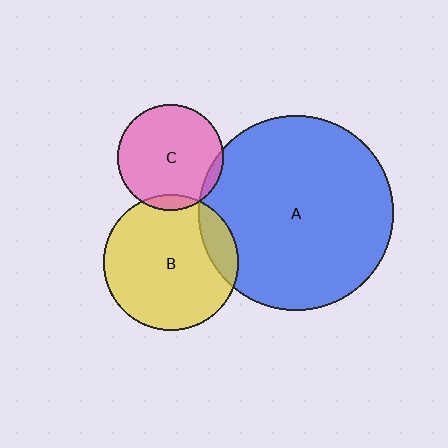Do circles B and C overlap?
Yes.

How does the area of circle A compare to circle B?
Approximately 2.1 times.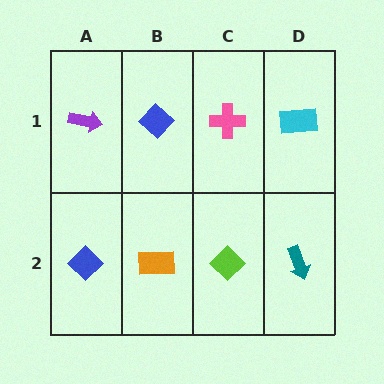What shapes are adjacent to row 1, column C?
A lime diamond (row 2, column C), a blue diamond (row 1, column B), a cyan rectangle (row 1, column D).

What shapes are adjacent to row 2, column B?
A blue diamond (row 1, column B), a blue diamond (row 2, column A), a lime diamond (row 2, column C).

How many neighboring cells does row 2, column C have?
3.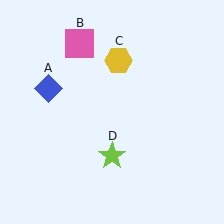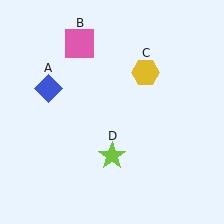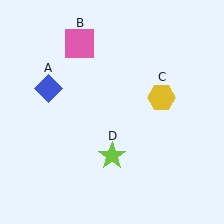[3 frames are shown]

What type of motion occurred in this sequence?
The yellow hexagon (object C) rotated clockwise around the center of the scene.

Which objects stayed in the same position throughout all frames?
Blue diamond (object A) and pink square (object B) and lime star (object D) remained stationary.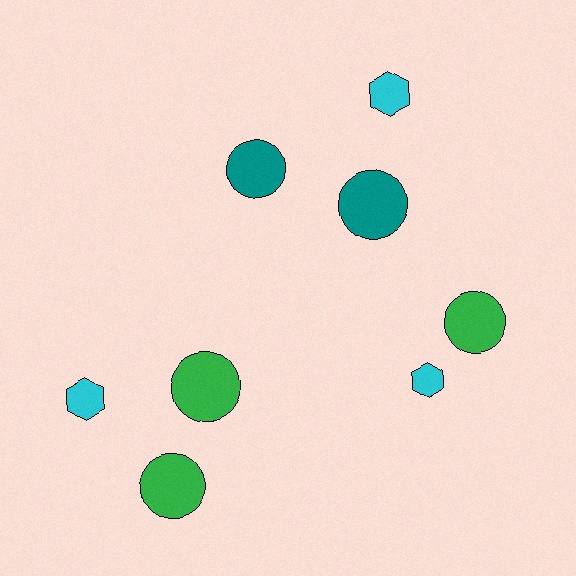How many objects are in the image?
There are 8 objects.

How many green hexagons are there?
There are no green hexagons.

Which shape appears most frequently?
Circle, with 5 objects.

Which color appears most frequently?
Cyan, with 3 objects.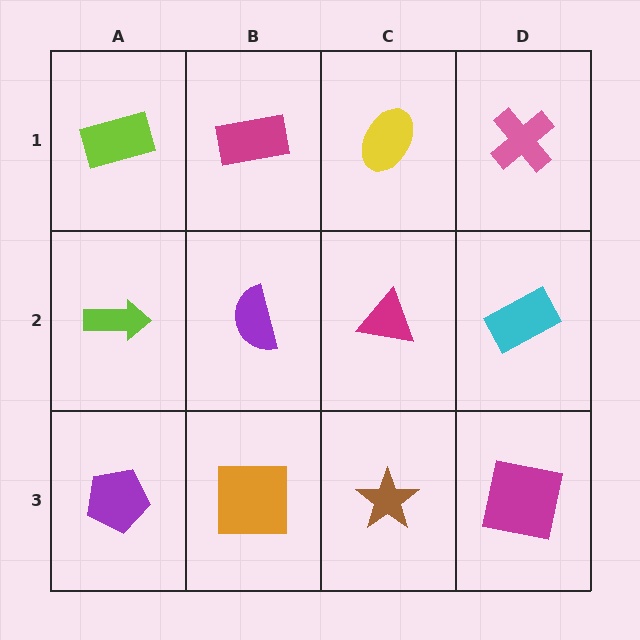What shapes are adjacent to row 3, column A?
A lime arrow (row 2, column A), an orange square (row 3, column B).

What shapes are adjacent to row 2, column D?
A pink cross (row 1, column D), a magenta square (row 3, column D), a magenta triangle (row 2, column C).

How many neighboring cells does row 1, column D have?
2.